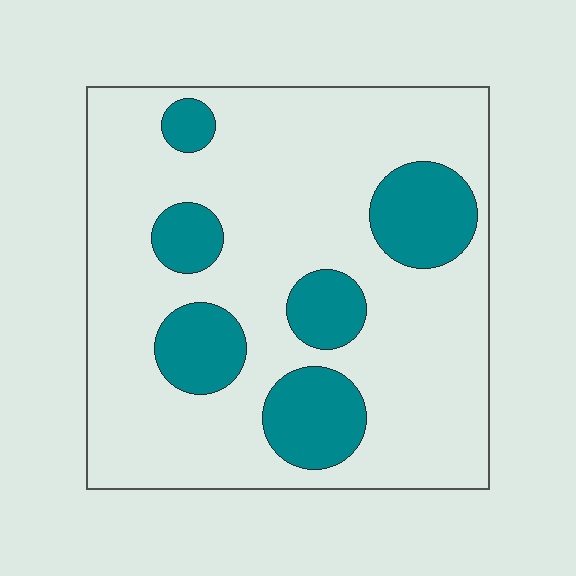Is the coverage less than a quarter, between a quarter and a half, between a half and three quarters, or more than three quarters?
Less than a quarter.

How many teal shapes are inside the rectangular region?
6.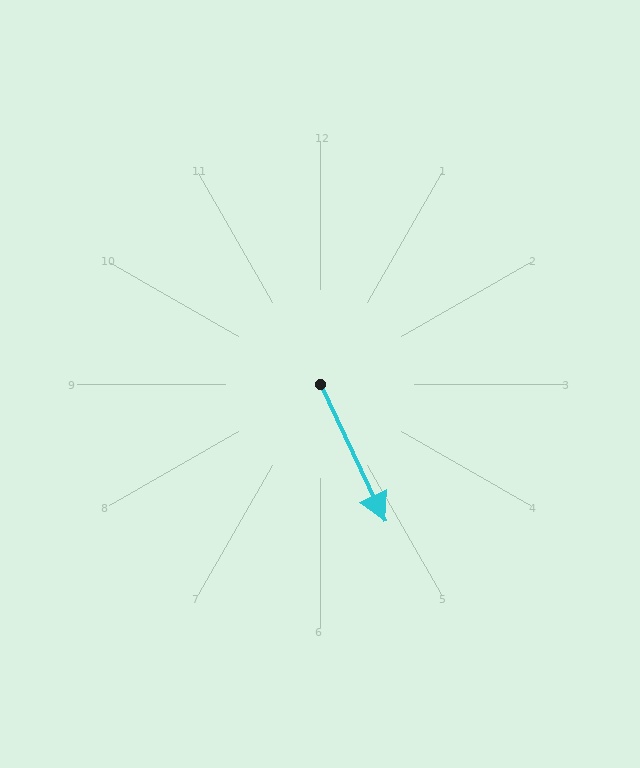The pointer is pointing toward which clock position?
Roughly 5 o'clock.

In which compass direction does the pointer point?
Southeast.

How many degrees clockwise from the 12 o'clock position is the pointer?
Approximately 155 degrees.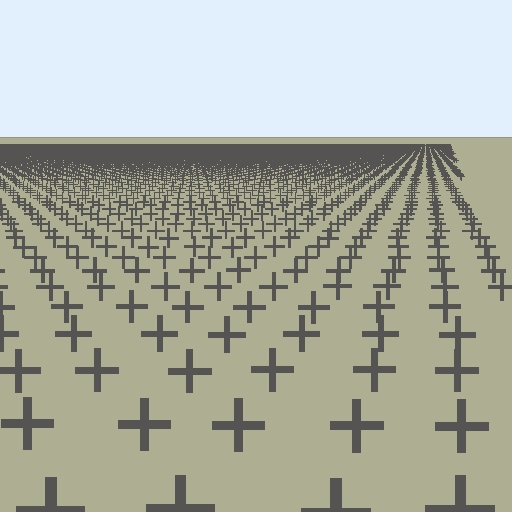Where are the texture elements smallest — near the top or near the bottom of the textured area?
Near the top.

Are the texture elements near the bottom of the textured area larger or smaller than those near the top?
Larger. Near the bottom, elements are closer to the viewer and appear at a bigger on-screen size.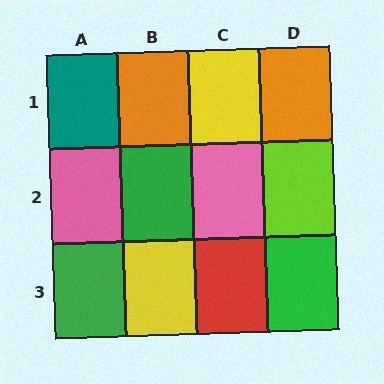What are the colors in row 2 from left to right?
Pink, green, pink, lime.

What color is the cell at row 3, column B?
Yellow.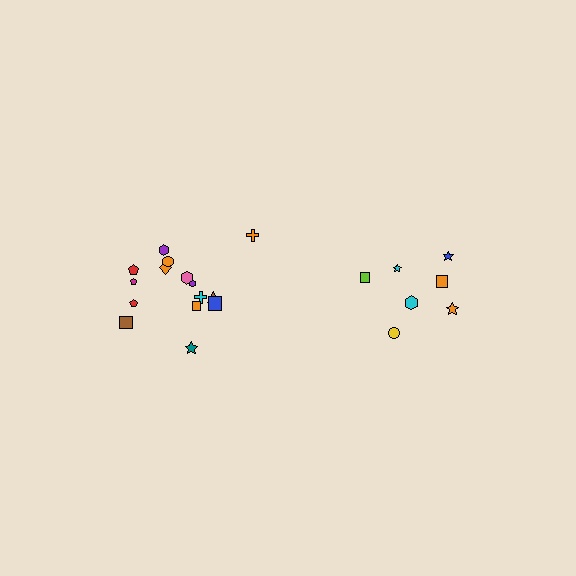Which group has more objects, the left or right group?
The left group.